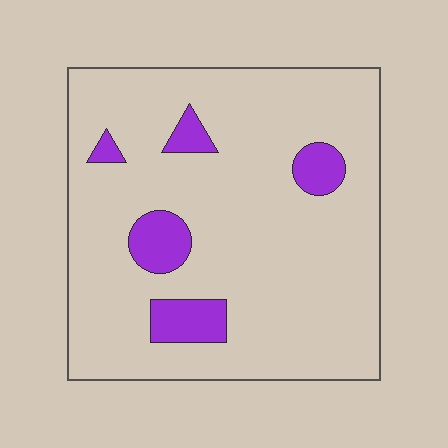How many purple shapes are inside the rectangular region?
5.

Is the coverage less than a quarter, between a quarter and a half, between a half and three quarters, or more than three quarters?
Less than a quarter.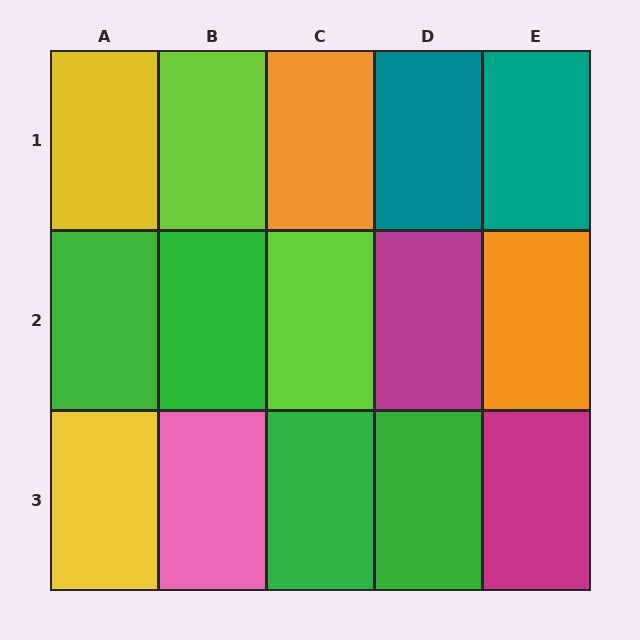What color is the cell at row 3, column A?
Yellow.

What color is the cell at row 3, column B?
Pink.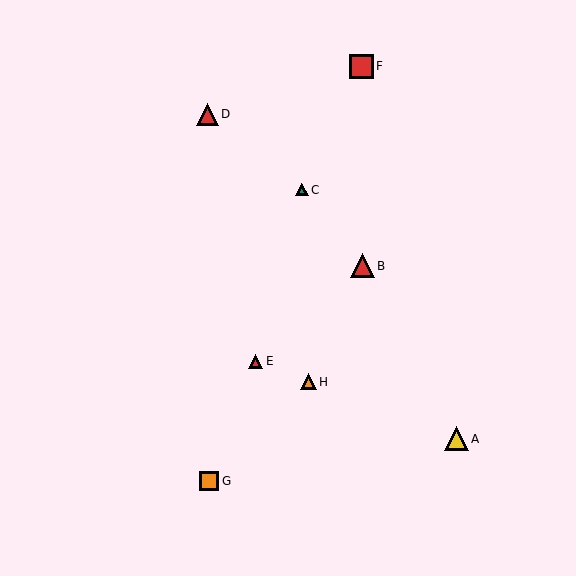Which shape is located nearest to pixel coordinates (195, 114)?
The red triangle (labeled D) at (207, 114) is nearest to that location.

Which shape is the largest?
The red triangle (labeled B) is the largest.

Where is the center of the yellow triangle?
The center of the yellow triangle is at (456, 439).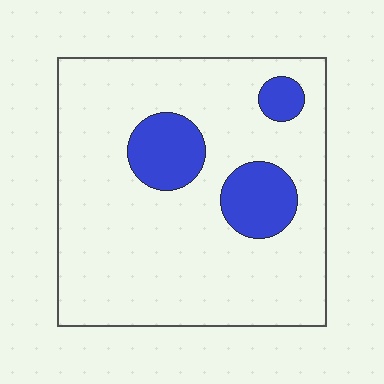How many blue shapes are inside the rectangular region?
3.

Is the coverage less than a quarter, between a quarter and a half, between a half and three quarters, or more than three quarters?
Less than a quarter.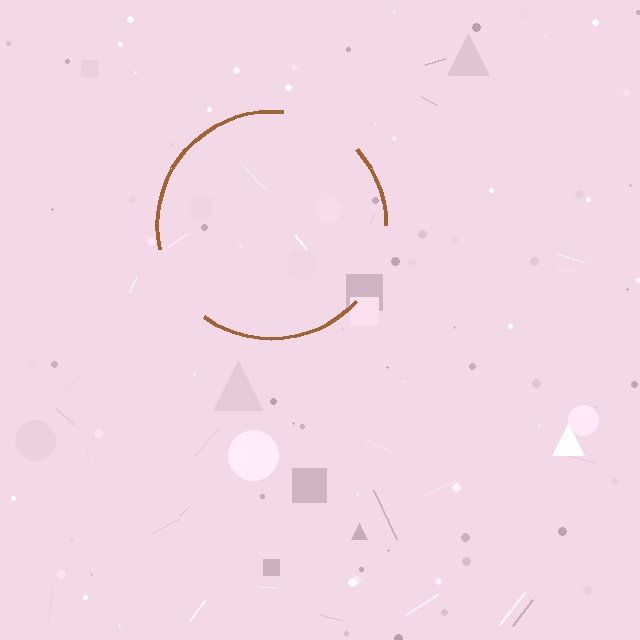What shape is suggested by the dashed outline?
The dashed outline suggests a circle.